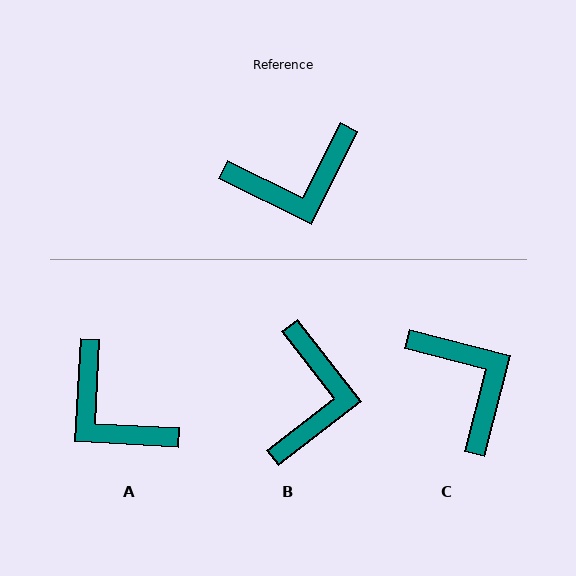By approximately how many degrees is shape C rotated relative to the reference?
Approximately 102 degrees counter-clockwise.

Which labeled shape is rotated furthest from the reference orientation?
C, about 102 degrees away.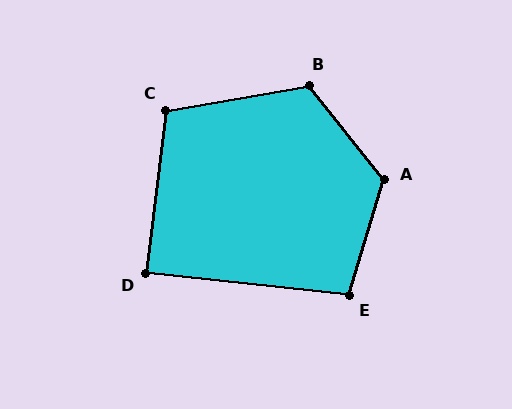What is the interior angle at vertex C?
Approximately 107 degrees (obtuse).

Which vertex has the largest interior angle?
A, at approximately 125 degrees.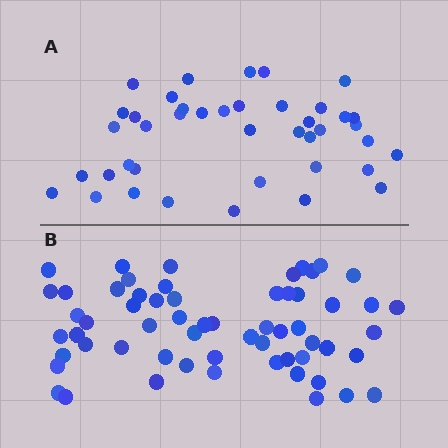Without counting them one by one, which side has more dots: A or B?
Region B (the bottom region) has more dots.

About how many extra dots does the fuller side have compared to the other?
Region B has approximately 20 more dots than region A.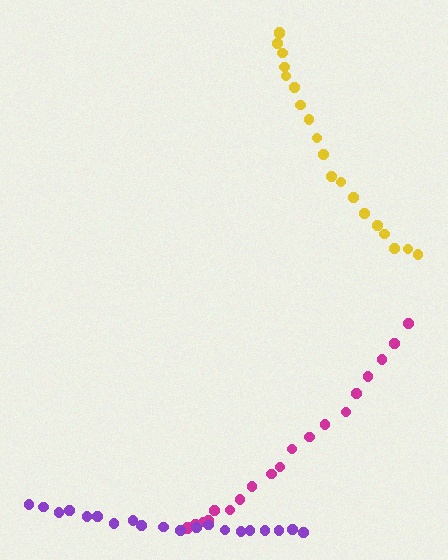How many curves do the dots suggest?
There are 3 distinct paths.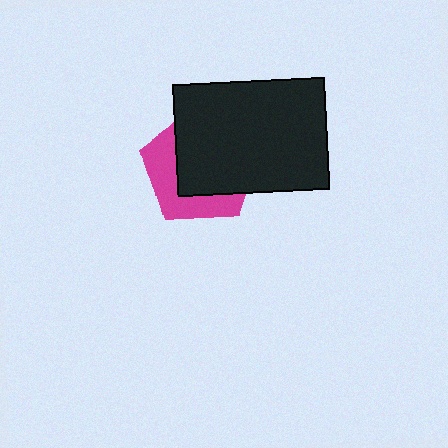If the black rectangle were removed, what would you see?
You would see the complete magenta pentagon.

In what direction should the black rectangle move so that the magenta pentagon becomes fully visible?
The black rectangle should move toward the upper-right. That is the shortest direction to clear the overlap and leave the magenta pentagon fully visible.